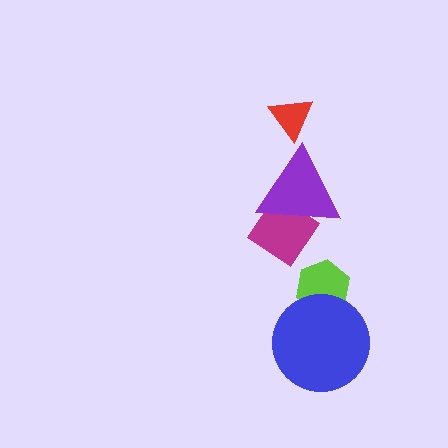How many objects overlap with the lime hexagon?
1 object overlaps with the lime hexagon.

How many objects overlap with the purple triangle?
1 object overlaps with the purple triangle.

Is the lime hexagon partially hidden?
Yes, it is partially covered by another shape.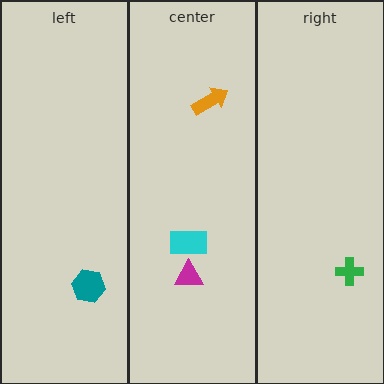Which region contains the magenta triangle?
The center region.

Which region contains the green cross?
The right region.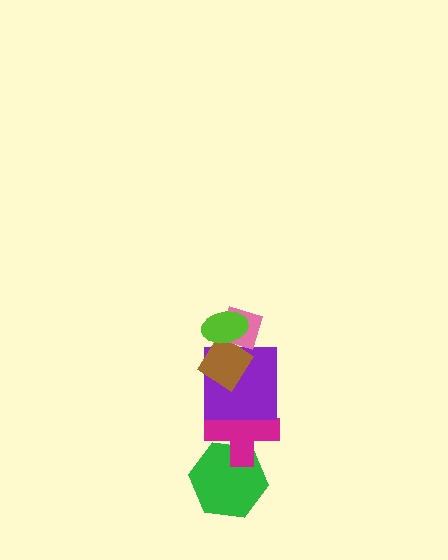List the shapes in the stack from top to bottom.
From top to bottom: the lime ellipse, the pink diamond, the brown diamond, the purple square, the magenta cross, the green hexagon.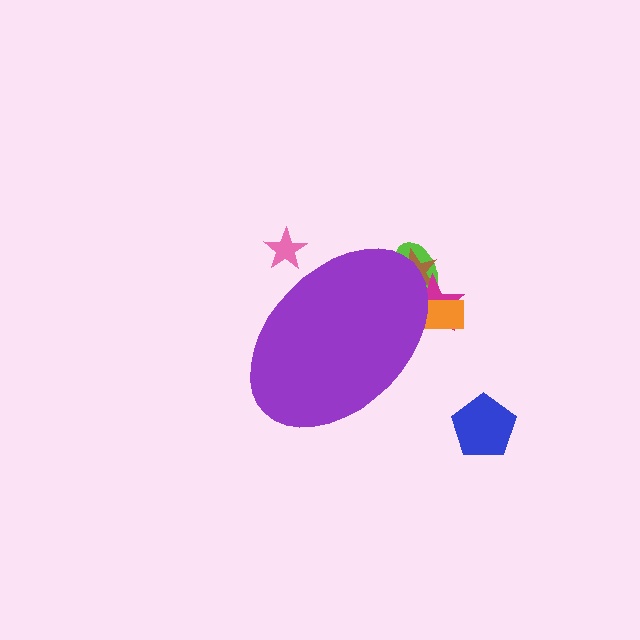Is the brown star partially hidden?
Yes, the brown star is partially hidden behind the purple ellipse.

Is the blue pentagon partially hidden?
No, the blue pentagon is fully visible.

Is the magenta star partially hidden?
Yes, the magenta star is partially hidden behind the purple ellipse.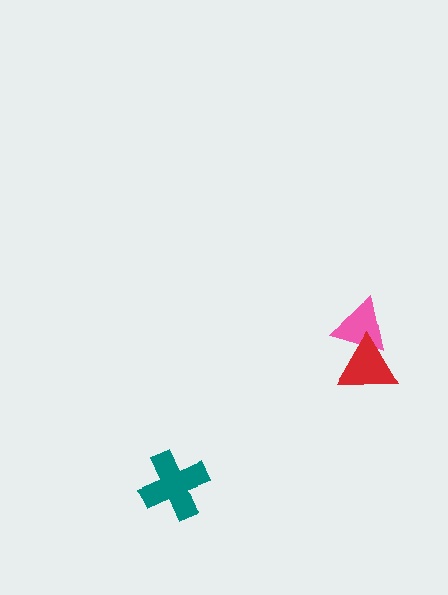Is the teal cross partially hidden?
No, no other shape covers it.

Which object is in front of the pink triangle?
The red triangle is in front of the pink triangle.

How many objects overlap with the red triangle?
1 object overlaps with the red triangle.